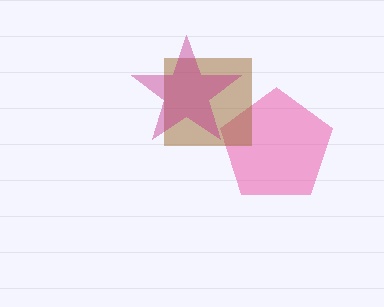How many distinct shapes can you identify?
There are 3 distinct shapes: a pink pentagon, a brown square, a magenta star.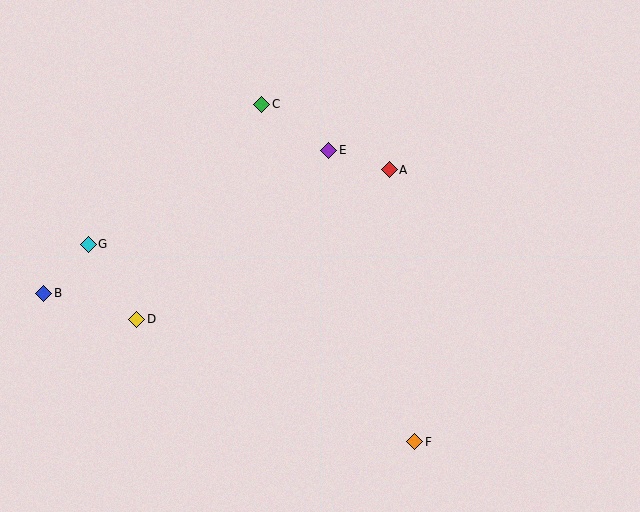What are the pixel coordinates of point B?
Point B is at (44, 293).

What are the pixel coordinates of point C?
Point C is at (262, 104).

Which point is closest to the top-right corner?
Point A is closest to the top-right corner.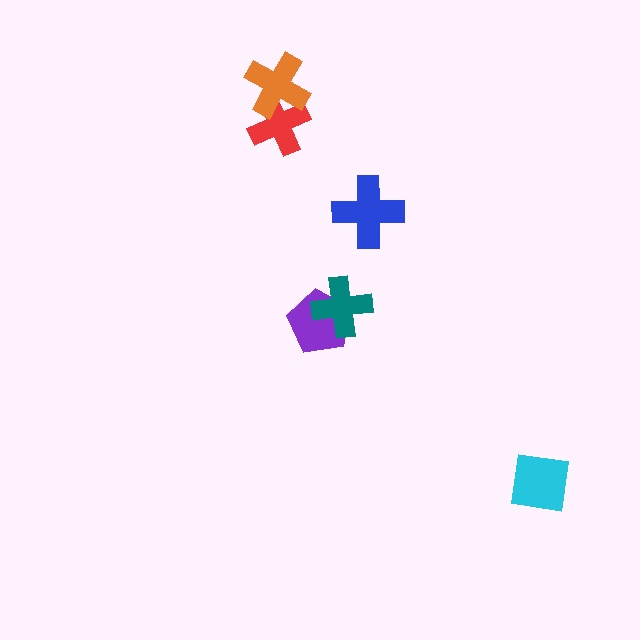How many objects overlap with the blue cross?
0 objects overlap with the blue cross.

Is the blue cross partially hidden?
No, no other shape covers it.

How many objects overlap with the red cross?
1 object overlaps with the red cross.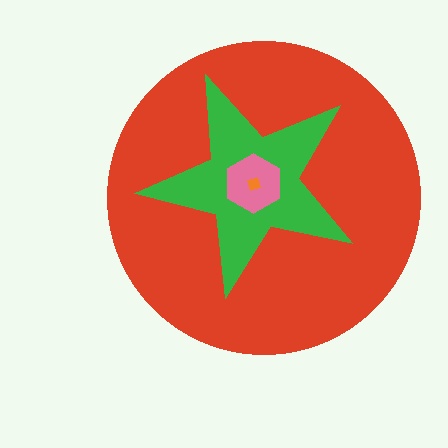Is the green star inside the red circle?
Yes.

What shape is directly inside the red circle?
The green star.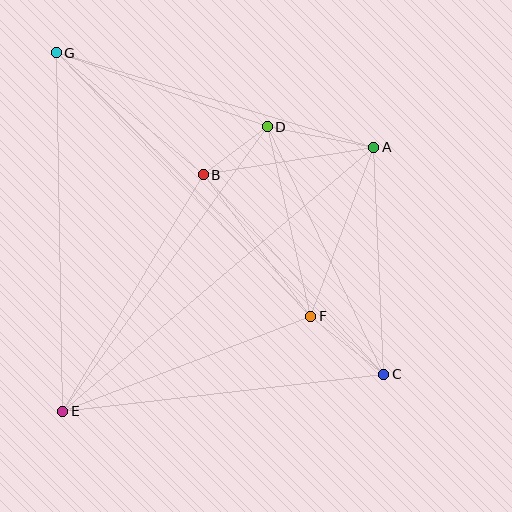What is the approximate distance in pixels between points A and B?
The distance between A and B is approximately 173 pixels.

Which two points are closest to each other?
Points B and D are closest to each other.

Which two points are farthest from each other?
Points C and G are farthest from each other.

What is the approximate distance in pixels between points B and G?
The distance between B and G is approximately 191 pixels.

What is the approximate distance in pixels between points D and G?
The distance between D and G is approximately 224 pixels.